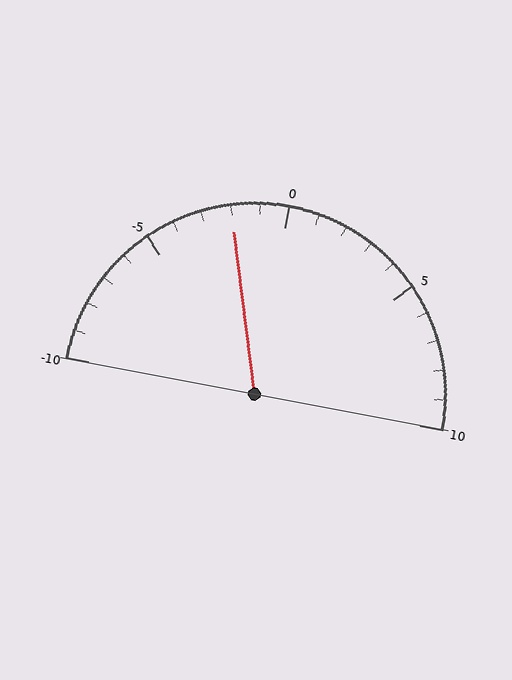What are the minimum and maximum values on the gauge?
The gauge ranges from -10 to 10.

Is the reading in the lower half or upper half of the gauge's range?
The reading is in the lower half of the range (-10 to 10).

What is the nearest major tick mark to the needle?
The nearest major tick mark is 0.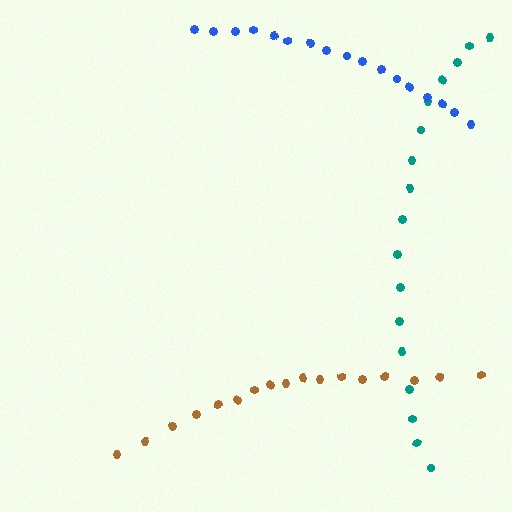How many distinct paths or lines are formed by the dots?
There are 3 distinct paths.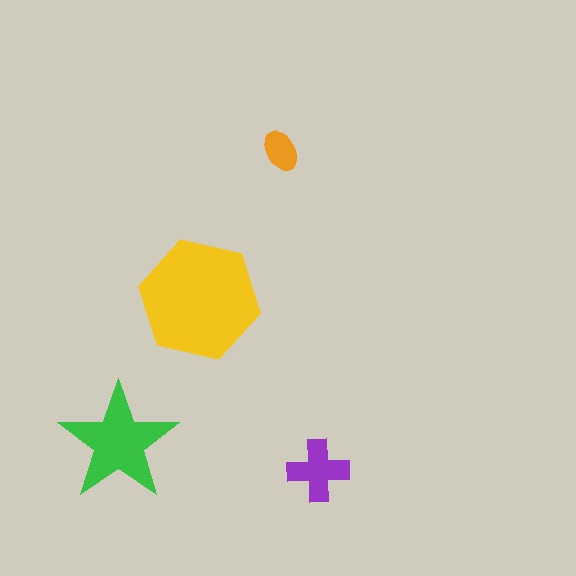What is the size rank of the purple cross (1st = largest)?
3rd.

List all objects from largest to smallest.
The yellow hexagon, the green star, the purple cross, the orange ellipse.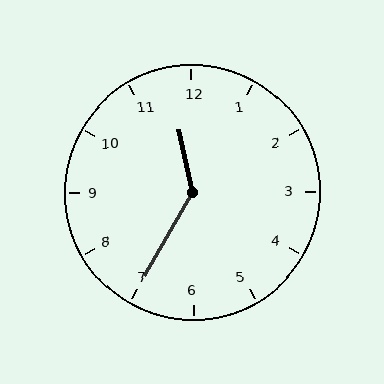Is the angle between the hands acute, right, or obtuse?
It is obtuse.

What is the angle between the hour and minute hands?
Approximately 138 degrees.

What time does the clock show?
11:35.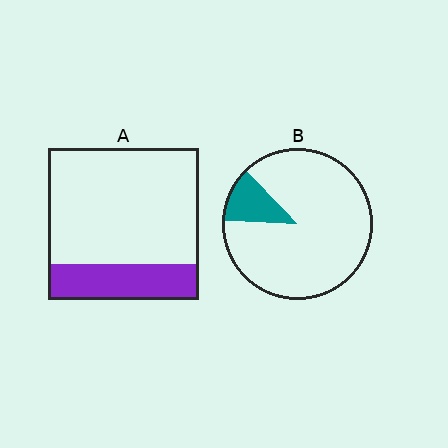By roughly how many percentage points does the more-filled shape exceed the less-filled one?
By roughly 10 percentage points (A over B).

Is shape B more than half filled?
No.